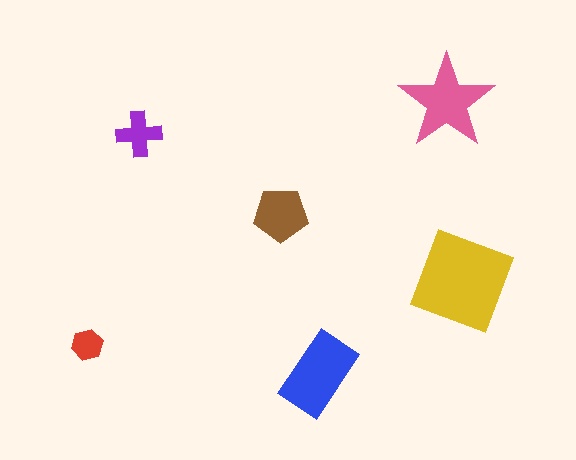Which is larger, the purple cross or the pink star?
The pink star.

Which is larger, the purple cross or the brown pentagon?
The brown pentagon.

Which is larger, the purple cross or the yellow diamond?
The yellow diamond.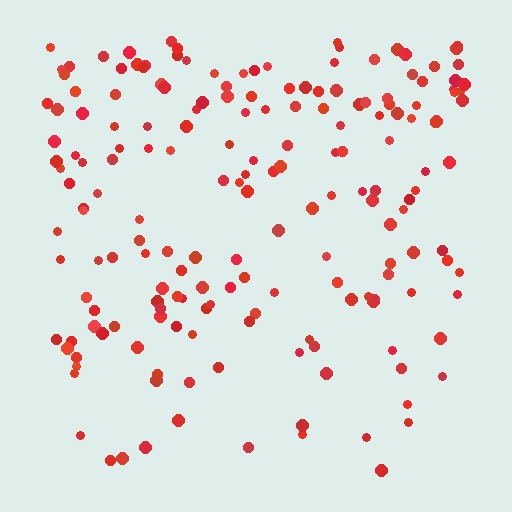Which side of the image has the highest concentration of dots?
The top.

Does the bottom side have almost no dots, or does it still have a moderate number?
Still a moderate number, just noticeably fewer than the top.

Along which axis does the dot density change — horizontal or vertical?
Vertical.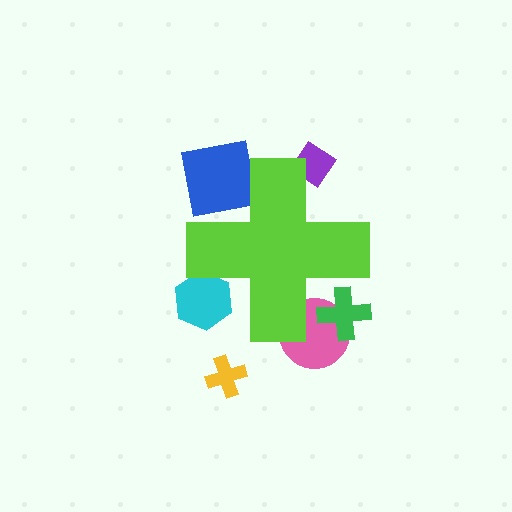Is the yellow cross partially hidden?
No, the yellow cross is fully visible.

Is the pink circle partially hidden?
Yes, the pink circle is partially hidden behind the lime cross.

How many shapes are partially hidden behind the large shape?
5 shapes are partially hidden.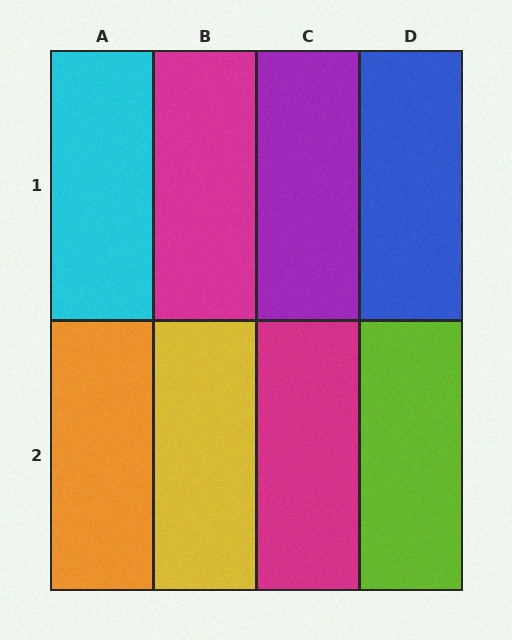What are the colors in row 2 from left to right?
Orange, yellow, magenta, lime.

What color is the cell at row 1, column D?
Blue.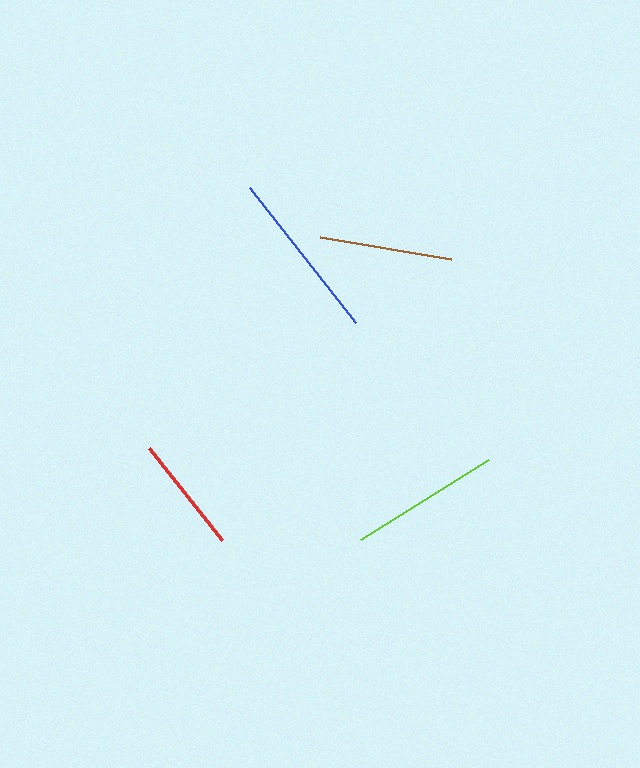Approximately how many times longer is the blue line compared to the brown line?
The blue line is approximately 1.3 times the length of the brown line.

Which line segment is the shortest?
The red line is the shortest at approximately 118 pixels.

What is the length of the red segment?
The red segment is approximately 118 pixels long.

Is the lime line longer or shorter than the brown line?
The lime line is longer than the brown line.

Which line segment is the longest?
The blue line is the longest at approximately 172 pixels.